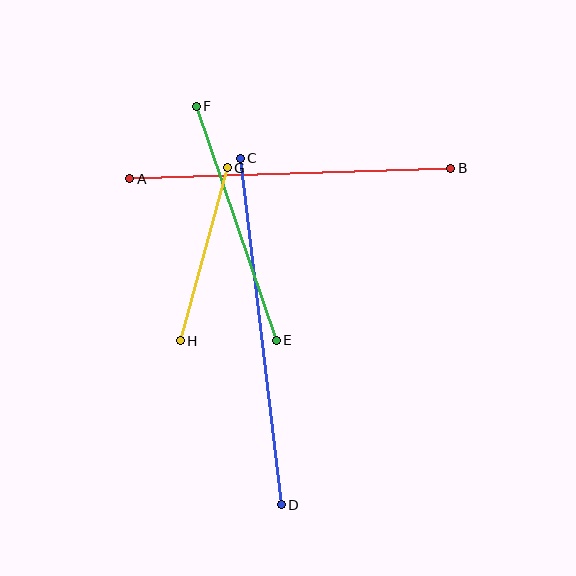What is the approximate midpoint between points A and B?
The midpoint is at approximately (290, 173) pixels.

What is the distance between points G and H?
The distance is approximately 180 pixels.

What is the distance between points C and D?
The distance is approximately 349 pixels.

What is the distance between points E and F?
The distance is approximately 247 pixels.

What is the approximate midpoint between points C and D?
The midpoint is at approximately (261, 332) pixels.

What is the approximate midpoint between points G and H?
The midpoint is at approximately (204, 254) pixels.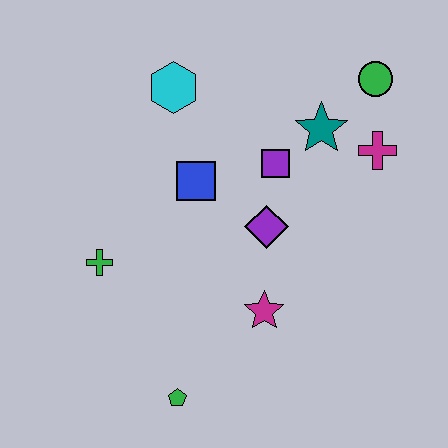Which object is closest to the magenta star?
The purple diamond is closest to the magenta star.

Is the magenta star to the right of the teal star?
No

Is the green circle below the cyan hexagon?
No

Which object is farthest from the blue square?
The green pentagon is farthest from the blue square.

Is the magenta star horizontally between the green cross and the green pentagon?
No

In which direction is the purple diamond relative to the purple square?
The purple diamond is below the purple square.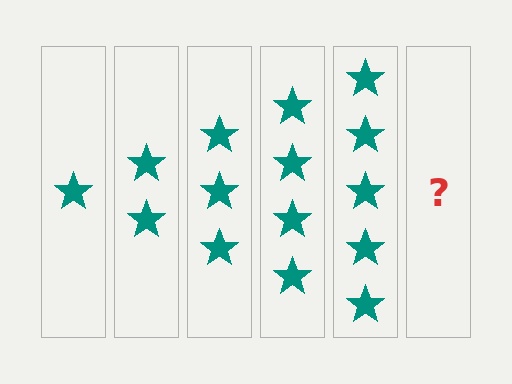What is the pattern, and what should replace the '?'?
The pattern is that each step adds one more star. The '?' should be 6 stars.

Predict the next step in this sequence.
The next step is 6 stars.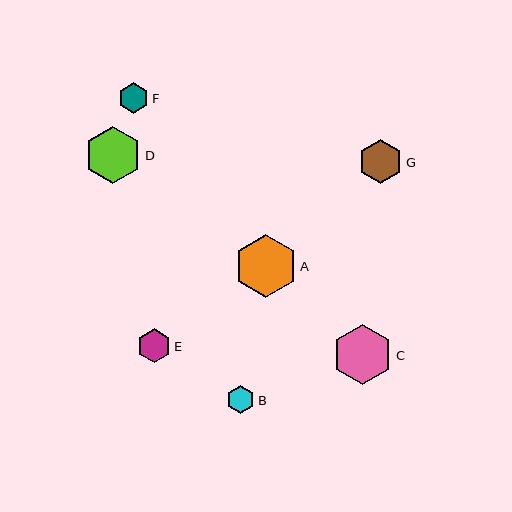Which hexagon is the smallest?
Hexagon B is the smallest with a size of approximately 28 pixels.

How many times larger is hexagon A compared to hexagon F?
Hexagon A is approximately 2.0 times the size of hexagon F.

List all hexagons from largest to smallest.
From largest to smallest: A, C, D, G, E, F, B.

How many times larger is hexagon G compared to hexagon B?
Hexagon G is approximately 1.6 times the size of hexagon B.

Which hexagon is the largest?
Hexagon A is the largest with a size of approximately 63 pixels.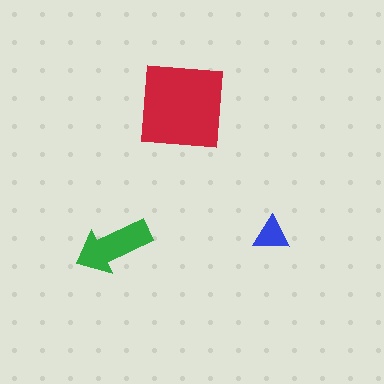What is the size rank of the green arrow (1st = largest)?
2nd.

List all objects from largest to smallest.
The red square, the green arrow, the blue triangle.